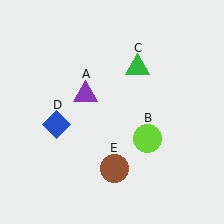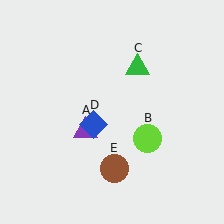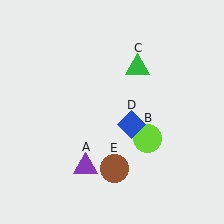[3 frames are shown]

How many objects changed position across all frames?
2 objects changed position: purple triangle (object A), blue diamond (object D).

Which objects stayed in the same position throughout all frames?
Lime circle (object B) and green triangle (object C) and brown circle (object E) remained stationary.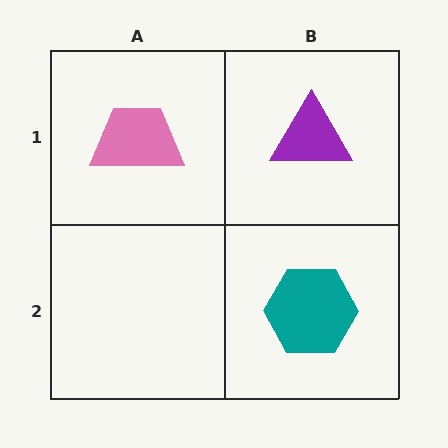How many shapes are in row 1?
2 shapes.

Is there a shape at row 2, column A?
No, that cell is empty.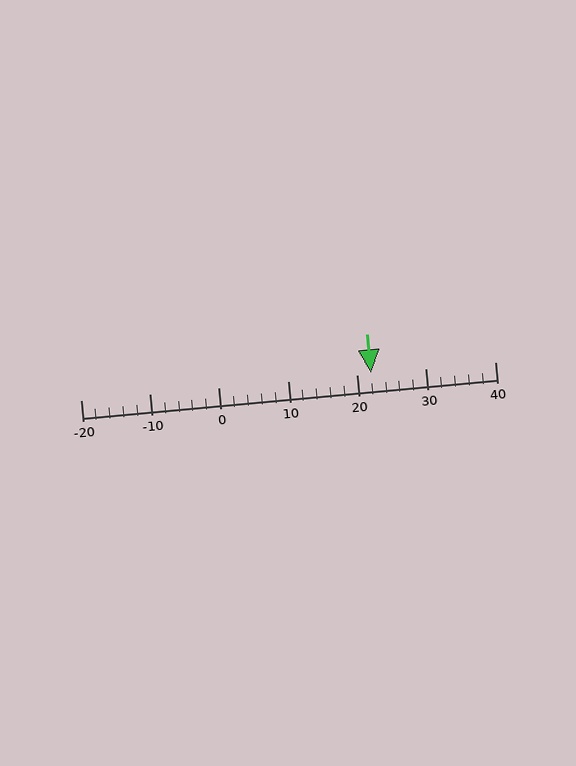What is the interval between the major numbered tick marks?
The major tick marks are spaced 10 units apart.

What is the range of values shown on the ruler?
The ruler shows values from -20 to 40.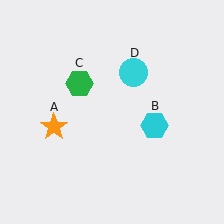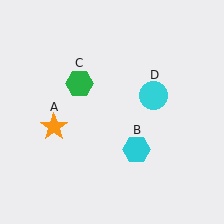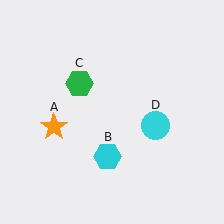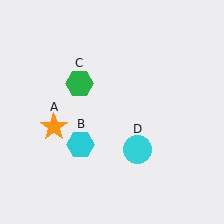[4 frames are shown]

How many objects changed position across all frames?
2 objects changed position: cyan hexagon (object B), cyan circle (object D).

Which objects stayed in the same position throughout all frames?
Orange star (object A) and green hexagon (object C) remained stationary.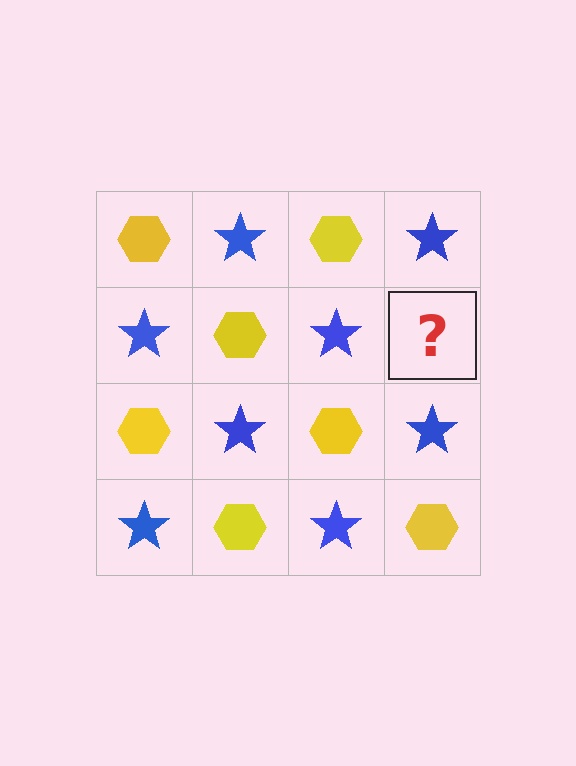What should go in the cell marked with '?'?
The missing cell should contain a yellow hexagon.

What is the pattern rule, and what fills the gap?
The rule is that it alternates yellow hexagon and blue star in a checkerboard pattern. The gap should be filled with a yellow hexagon.